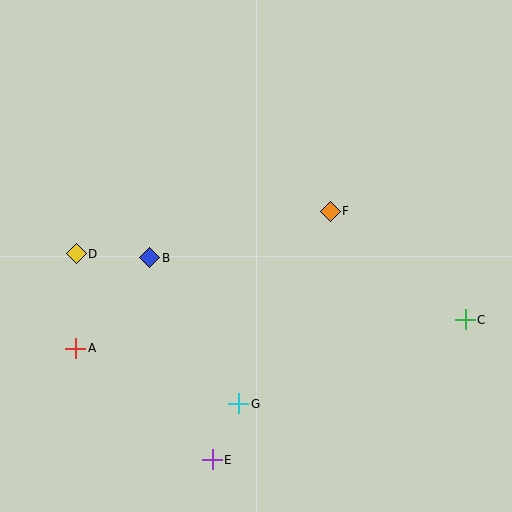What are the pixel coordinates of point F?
Point F is at (330, 211).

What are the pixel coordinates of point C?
Point C is at (465, 320).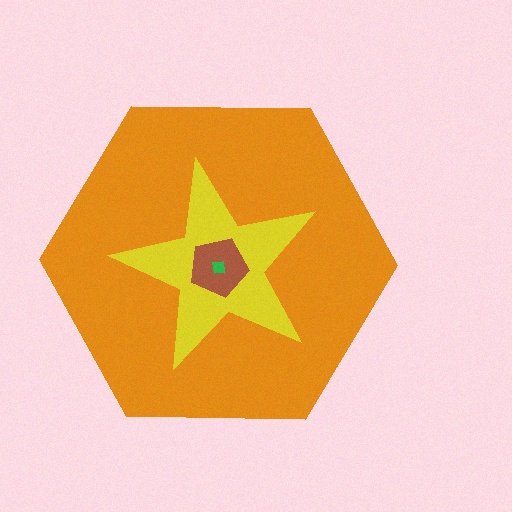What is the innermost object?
The green square.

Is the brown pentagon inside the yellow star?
Yes.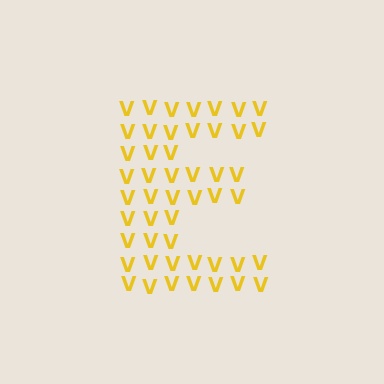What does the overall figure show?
The overall figure shows the letter E.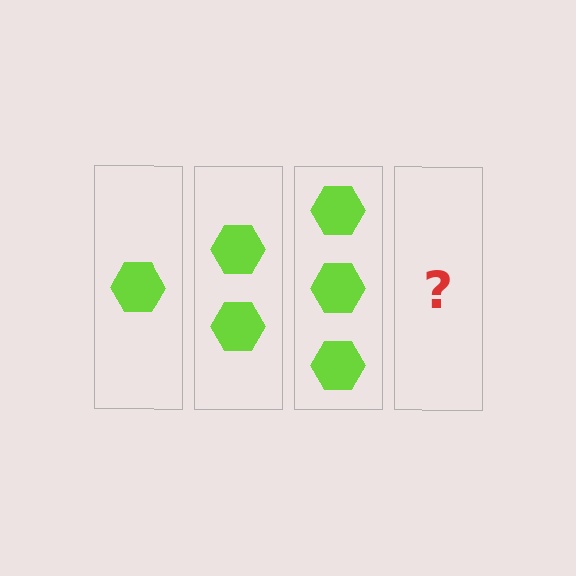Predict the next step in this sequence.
The next step is 4 hexagons.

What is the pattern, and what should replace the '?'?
The pattern is that each step adds one more hexagon. The '?' should be 4 hexagons.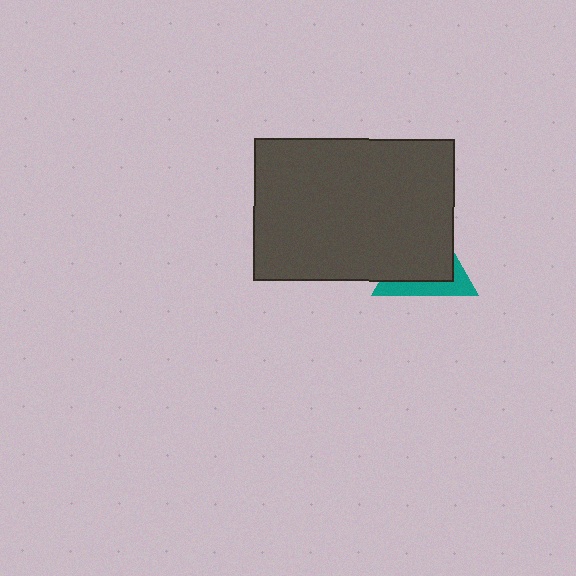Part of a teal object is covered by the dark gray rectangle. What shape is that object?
It is a triangle.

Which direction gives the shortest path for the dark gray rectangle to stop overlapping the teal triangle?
Moving toward the upper-left gives the shortest separation.